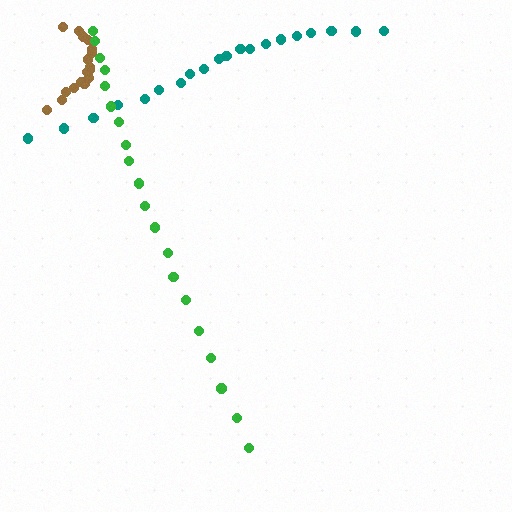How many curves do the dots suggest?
There are 3 distinct paths.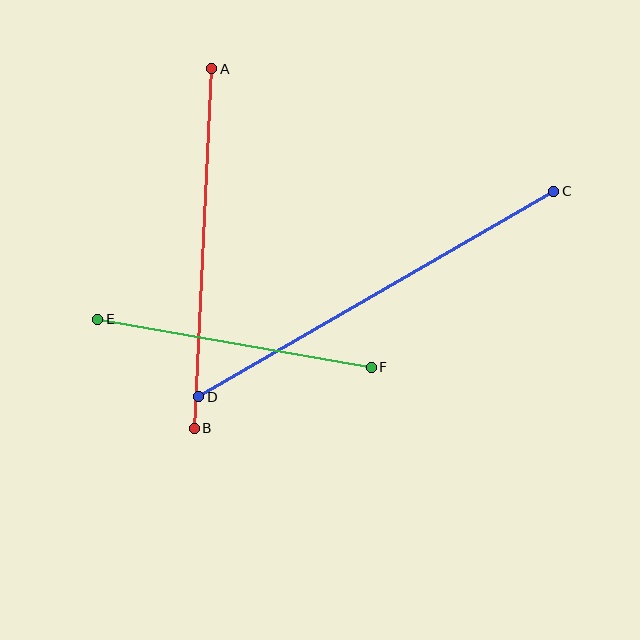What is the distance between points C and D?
The distance is approximately 410 pixels.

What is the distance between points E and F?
The distance is approximately 278 pixels.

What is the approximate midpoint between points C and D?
The midpoint is at approximately (376, 294) pixels.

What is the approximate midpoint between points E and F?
The midpoint is at approximately (234, 343) pixels.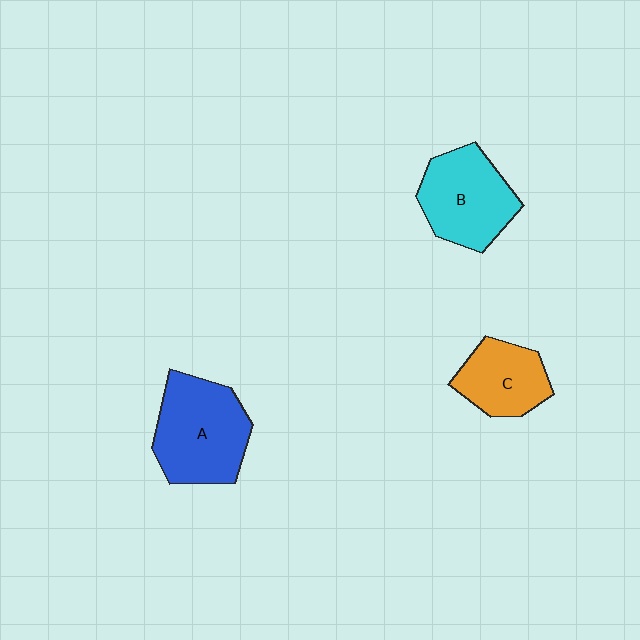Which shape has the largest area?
Shape A (blue).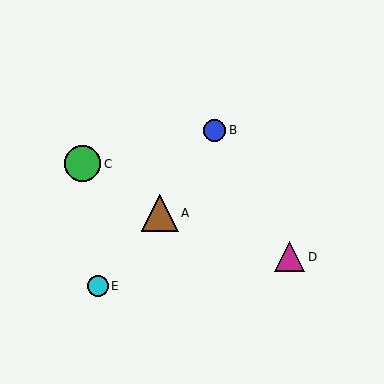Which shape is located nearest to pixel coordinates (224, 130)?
The blue circle (labeled B) at (215, 130) is nearest to that location.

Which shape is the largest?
The brown triangle (labeled A) is the largest.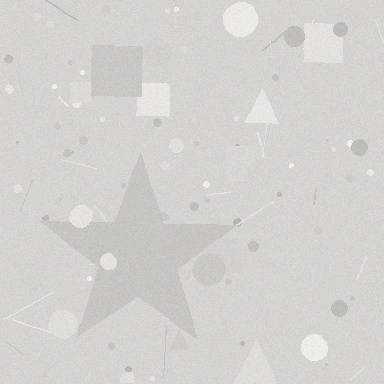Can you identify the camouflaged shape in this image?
The camouflaged shape is a star.